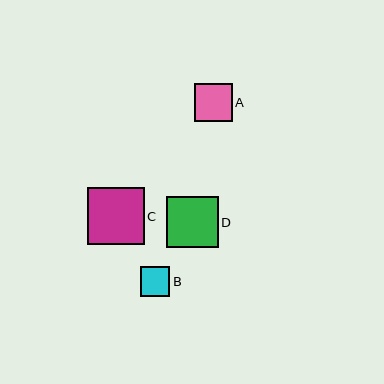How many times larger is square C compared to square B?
Square C is approximately 1.9 times the size of square B.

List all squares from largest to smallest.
From largest to smallest: C, D, A, B.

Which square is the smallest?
Square B is the smallest with a size of approximately 30 pixels.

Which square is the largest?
Square C is the largest with a size of approximately 57 pixels.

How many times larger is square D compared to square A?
Square D is approximately 1.4 times the size of square A.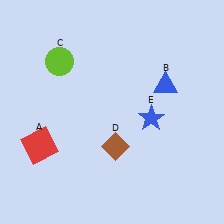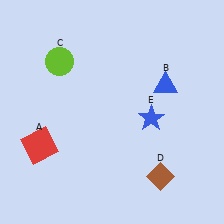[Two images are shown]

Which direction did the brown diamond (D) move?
The brown diamond (D) moved right.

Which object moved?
The brown diamond (D) moved right.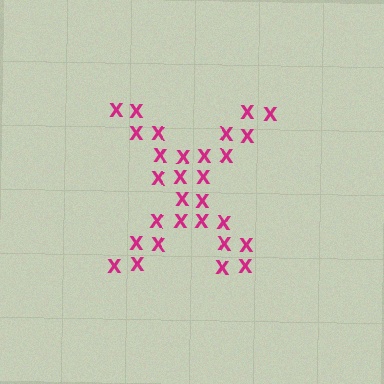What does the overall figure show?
The overall figure shows the letter X.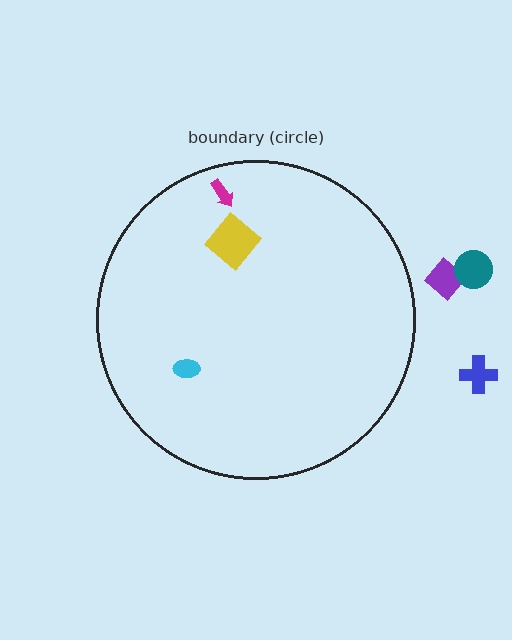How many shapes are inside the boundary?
3 inside, 3 outside.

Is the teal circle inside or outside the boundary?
Outside.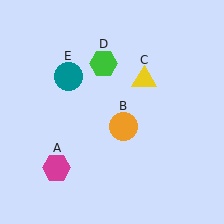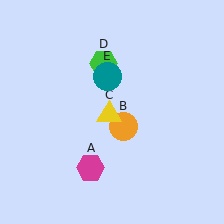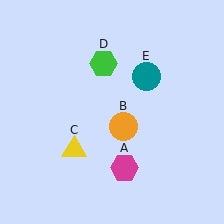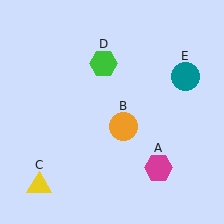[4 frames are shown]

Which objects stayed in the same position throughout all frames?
Orange circle (object B) and green hexagon (object D) remained stationary.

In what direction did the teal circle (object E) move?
The teal circle (object E) moved right.